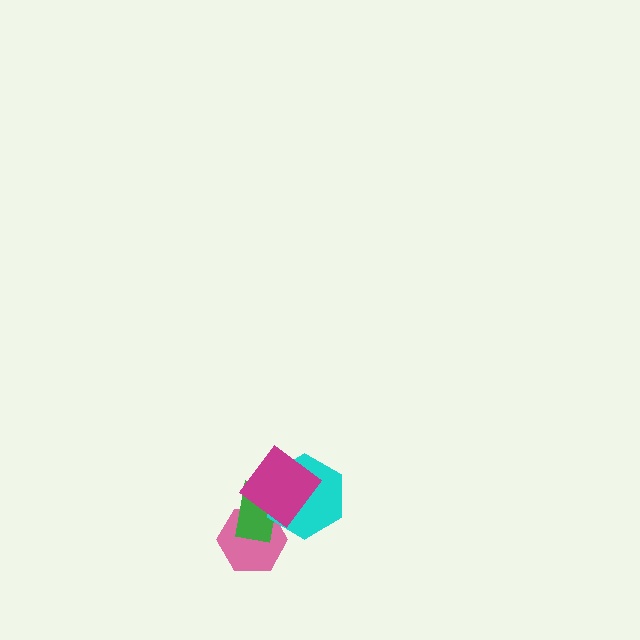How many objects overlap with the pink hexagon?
2 objects overlap with the pink hexagon.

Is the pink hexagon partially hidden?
Yes, it is partially covered by another shape.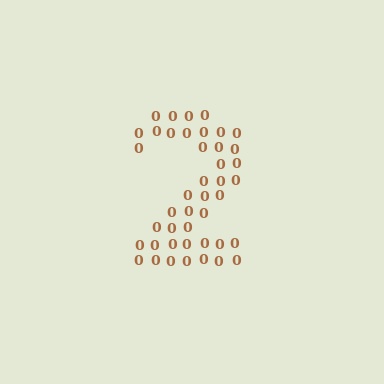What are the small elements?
The small elements are digit 0's.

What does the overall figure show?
The overall figure shows the digit 2.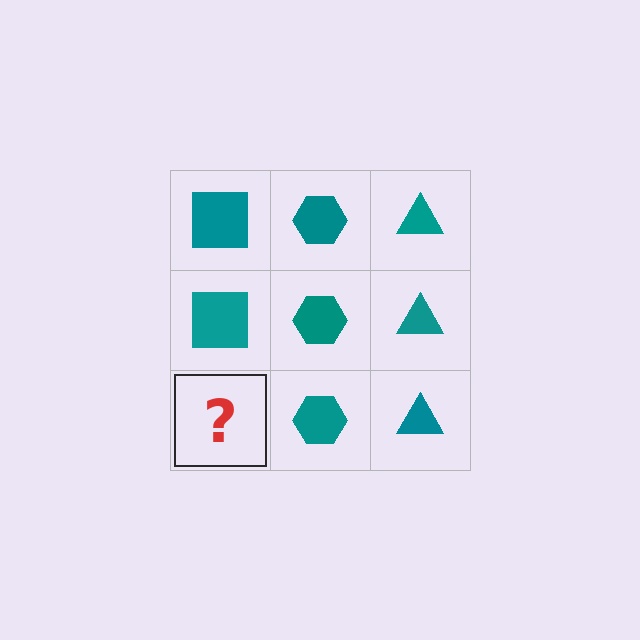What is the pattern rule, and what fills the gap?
The rule is that each column has a consistent shape. The gap should be filled with a teal square.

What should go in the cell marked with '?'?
The missing cell should contain a teal square.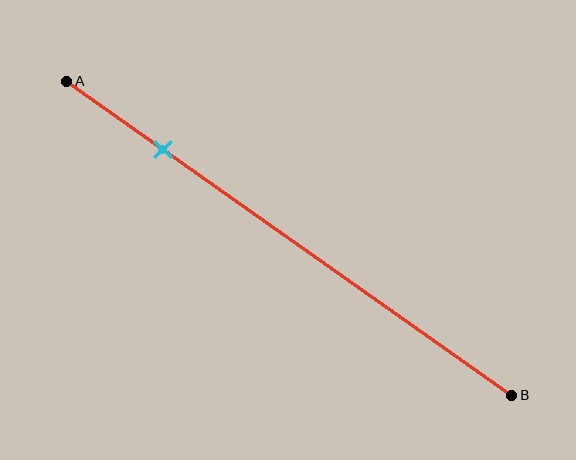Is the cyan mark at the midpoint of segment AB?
No, the mark is at about 20% from A, not at the 50% midpoint.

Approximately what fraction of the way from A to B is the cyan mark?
The cyan mark is approximately 20% of the way from A to B.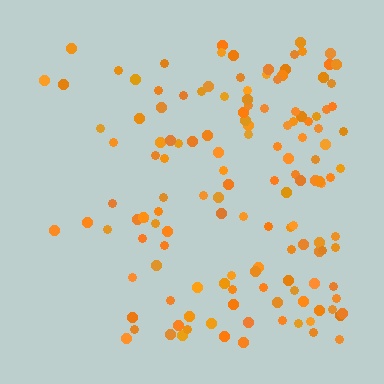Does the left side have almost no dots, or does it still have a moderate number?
Still a moderate number, just noticeably fewer than the right.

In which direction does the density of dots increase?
From left to right, with the right side densest.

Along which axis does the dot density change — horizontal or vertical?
Horizontal.